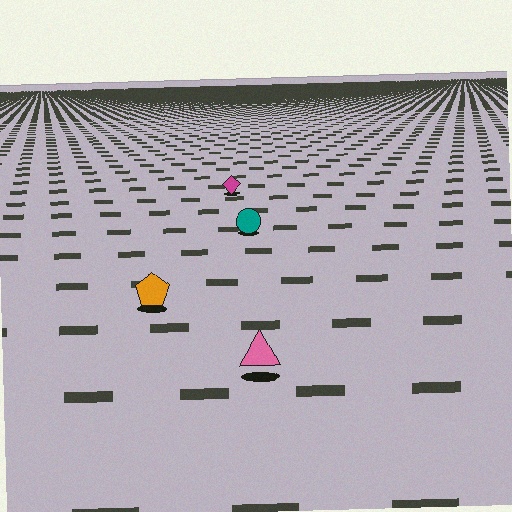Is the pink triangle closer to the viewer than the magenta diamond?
Yes. The pink triangle is closer — you can tell from the texture gradient: the ground texture is coarser near it.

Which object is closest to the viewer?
The pink triangle is closest. The texture marks near it are larger and more spread out.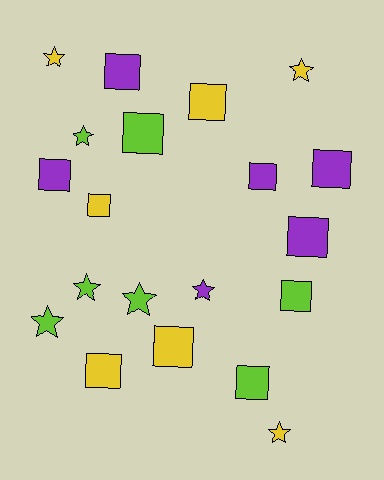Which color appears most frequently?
Lime, with 7 objects.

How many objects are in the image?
There are 20 objects.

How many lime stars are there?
There are 4 lime stars.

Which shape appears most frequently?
Square, with 12 objects.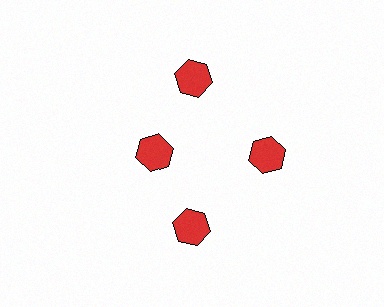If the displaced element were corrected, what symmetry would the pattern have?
It would have 4-fold rotational symmetry — the pattern would map onto itself every 90 degrees.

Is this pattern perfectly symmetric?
No. The 4 red hexagons are arranged in a ring, but one element near the 9 o'clock position is pulled inward toward the center, breaking the 4-fold rotational symmetry.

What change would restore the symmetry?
The symmetry would be restored by moving it outward, back onto the ring so that all 4 hexagons sit at equal angles and equal distance from the center.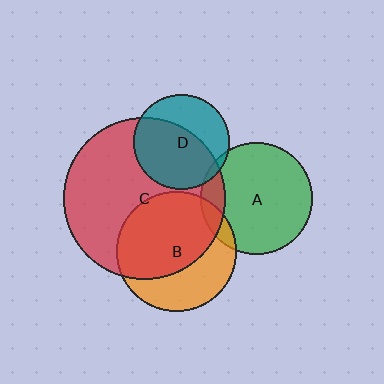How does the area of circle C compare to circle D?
Approximately 2.9 times.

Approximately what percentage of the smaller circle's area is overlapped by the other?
Approximately 15%.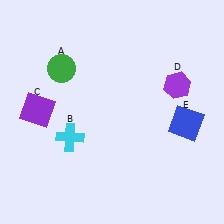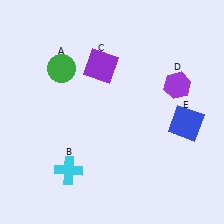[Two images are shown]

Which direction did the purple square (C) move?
The purple square (C) moved right.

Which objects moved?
The objects that moved are: the cyan cross (B), the purple square (C).